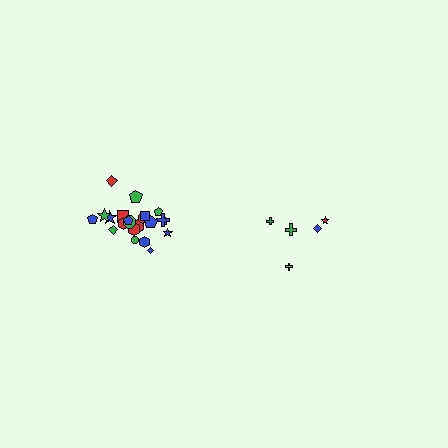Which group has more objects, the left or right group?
The left group.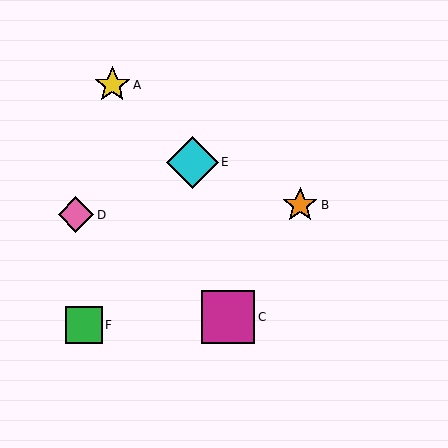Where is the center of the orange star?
The center of the orange star is at (300, 205).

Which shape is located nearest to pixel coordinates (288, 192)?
The orange star (labeled B) at (300, 205) is nearest to that location.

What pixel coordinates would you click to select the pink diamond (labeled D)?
Click at (76, 215) to select the pink diamond D.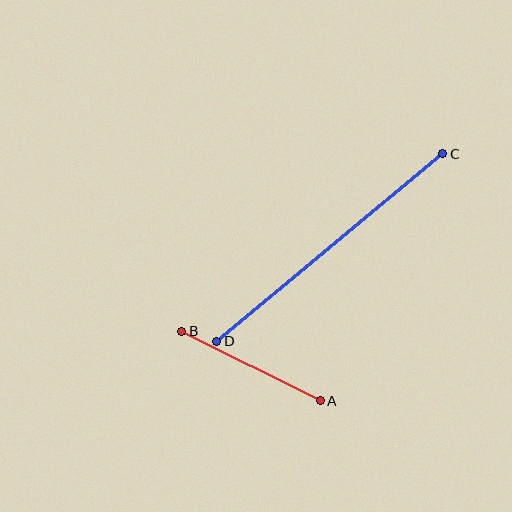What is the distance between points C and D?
The distance is approximately 294 pixels.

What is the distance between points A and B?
The distance is approximately 155 pixels.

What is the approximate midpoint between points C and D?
The midpoint is at approximately (330, 248) pixels.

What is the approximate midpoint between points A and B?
The midpoint is at approximately (251, 366) pixels.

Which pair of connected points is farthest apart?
Points C and D are farthest apart.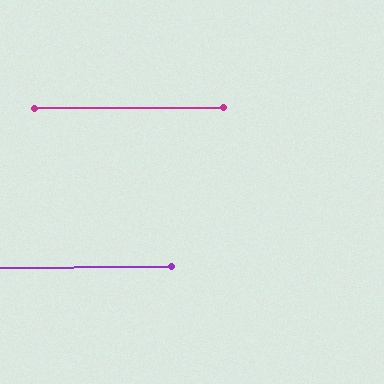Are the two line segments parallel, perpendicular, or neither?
Parallel — their directions differ by only 0.4°.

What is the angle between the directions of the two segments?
Approximately 0 degrees.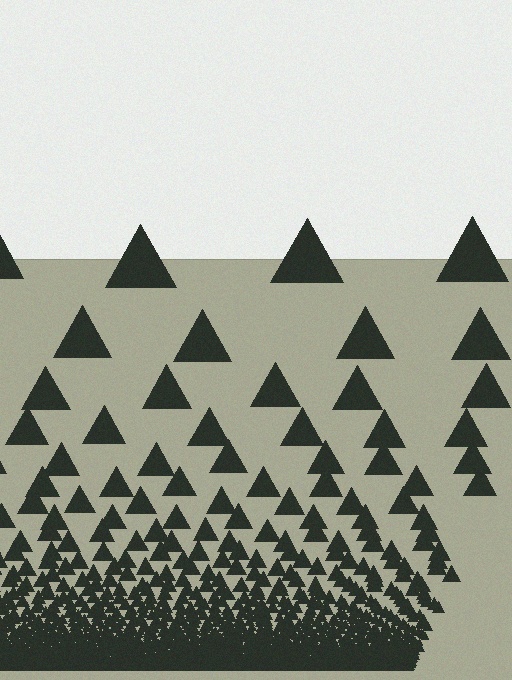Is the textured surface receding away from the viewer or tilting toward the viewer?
The surface appears to tilt toward the viewer. Texture elements get larger and sparser toward the top.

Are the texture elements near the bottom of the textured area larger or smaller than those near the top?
Smaller. The gradient is inverted — elements near the bottom are smaller and denser.